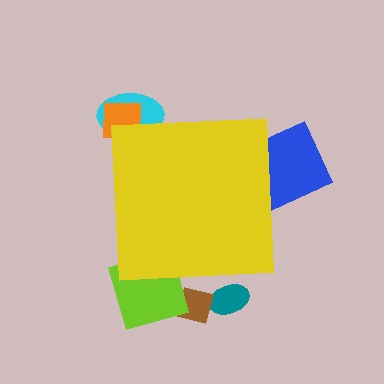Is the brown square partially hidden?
Yes, the brown square is partially hidden behind the yellow square.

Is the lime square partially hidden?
Yes, the lime square is partially hidden behind the yellow square.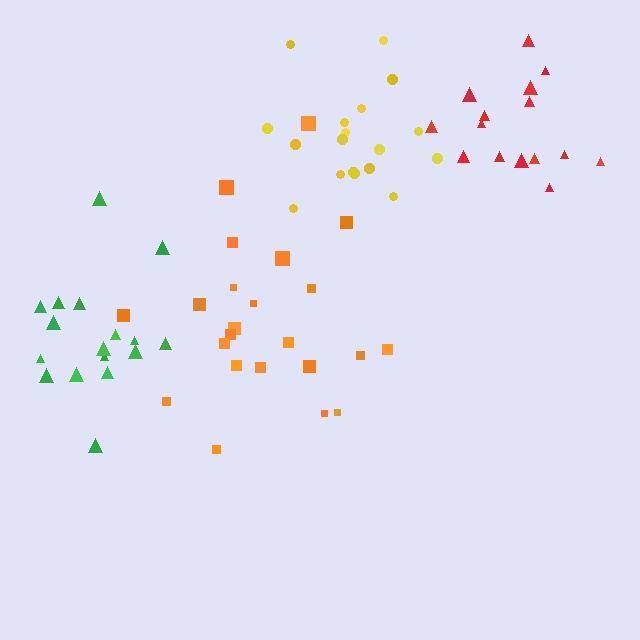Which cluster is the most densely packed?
Yellow.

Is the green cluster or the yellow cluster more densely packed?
Yellow.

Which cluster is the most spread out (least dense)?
Orange.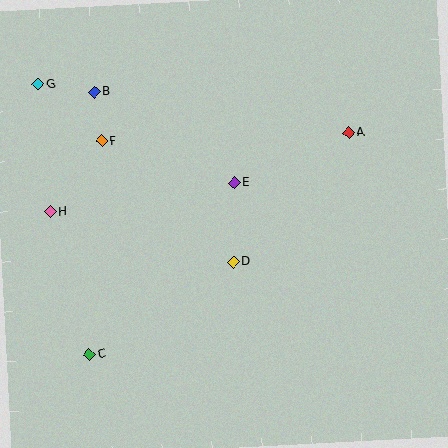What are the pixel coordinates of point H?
Point H is at (50, 212).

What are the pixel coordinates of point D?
Point D is at (233, 262).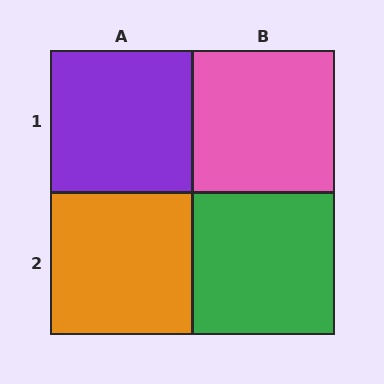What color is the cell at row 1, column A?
Purple.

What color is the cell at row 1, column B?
Pink.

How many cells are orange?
1 cell is orange.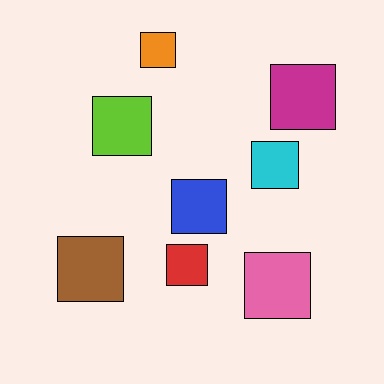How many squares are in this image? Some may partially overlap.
There are 8 squares.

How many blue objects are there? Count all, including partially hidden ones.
There is 1 blue object.